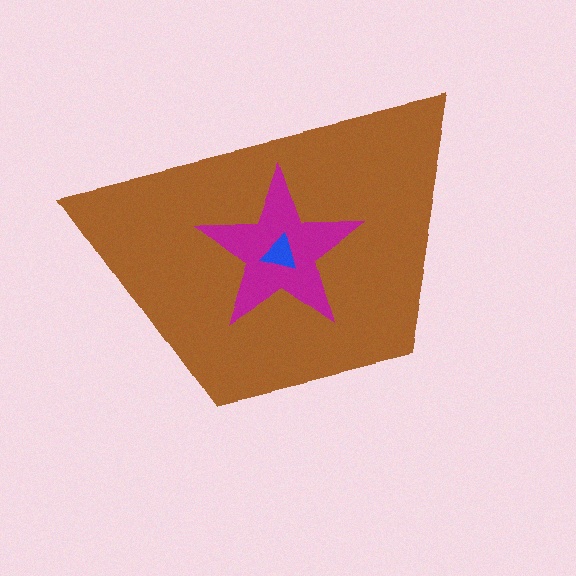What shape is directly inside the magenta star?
The blue triangle.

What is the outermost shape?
The brown trapezoid.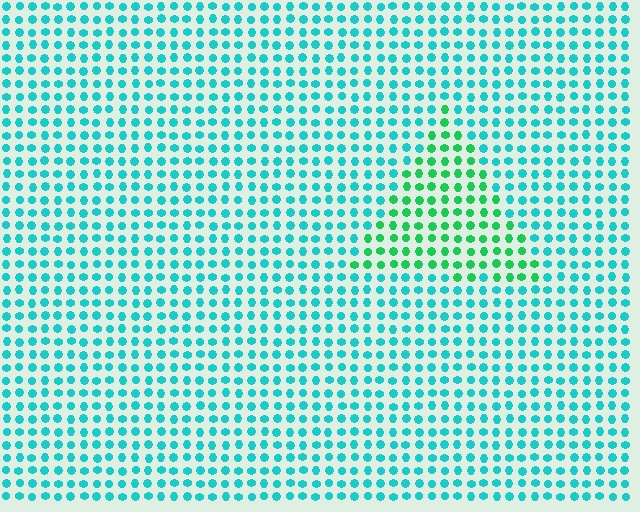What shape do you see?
I see a triangle.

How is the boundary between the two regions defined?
The boundary is defined purely by a slight shift in hue (about 39 degrees). Spacing, size, and orientation are identical on both sides.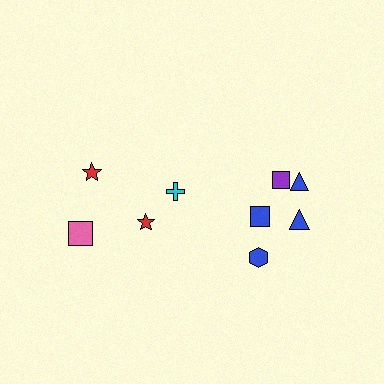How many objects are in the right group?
There are 6 objects.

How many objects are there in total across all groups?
There are 9 objects.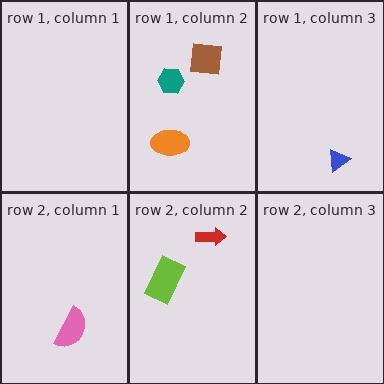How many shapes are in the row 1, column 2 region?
3.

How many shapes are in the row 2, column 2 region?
2.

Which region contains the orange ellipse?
The row 1, column 2 region.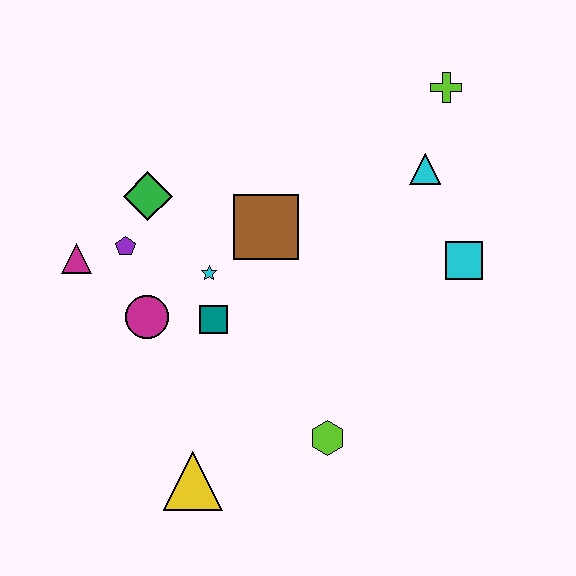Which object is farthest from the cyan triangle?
The yellow triangle is farthest from the cyan triangle.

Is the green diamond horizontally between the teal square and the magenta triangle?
Yes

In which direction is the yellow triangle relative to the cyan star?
The yellow triangle is below the cyan star.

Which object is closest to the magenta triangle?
The purple pentagon is closest to the magenta triangle.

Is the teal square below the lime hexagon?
No